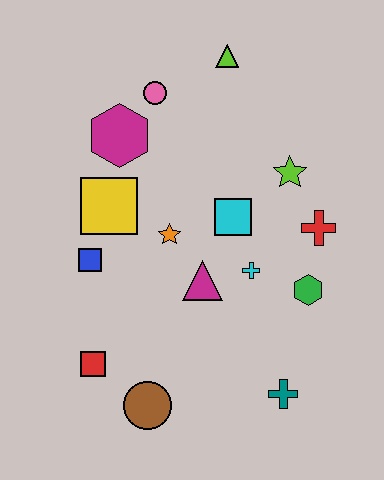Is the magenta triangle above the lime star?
No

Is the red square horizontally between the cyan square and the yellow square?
No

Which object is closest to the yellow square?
The blue square is closest to the yellow square.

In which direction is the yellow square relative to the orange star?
The yellow square is to the left of the orange star.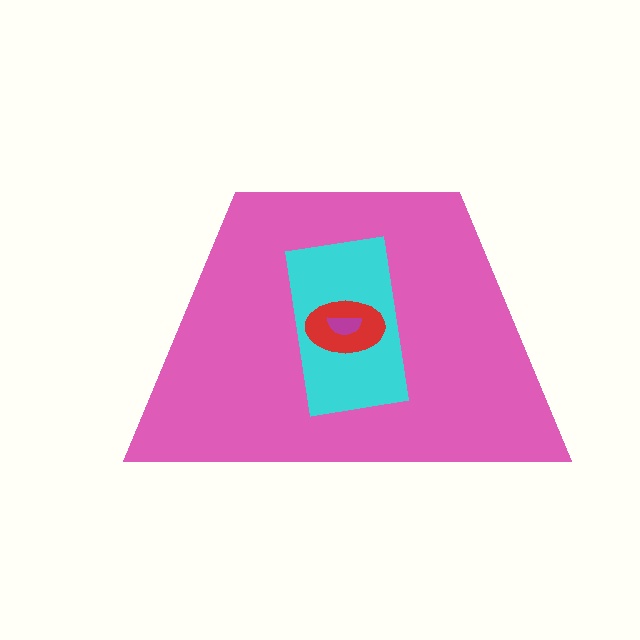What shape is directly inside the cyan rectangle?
The red ellipse.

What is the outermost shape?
The pink trapezoid.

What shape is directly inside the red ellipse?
The magenta semicircle.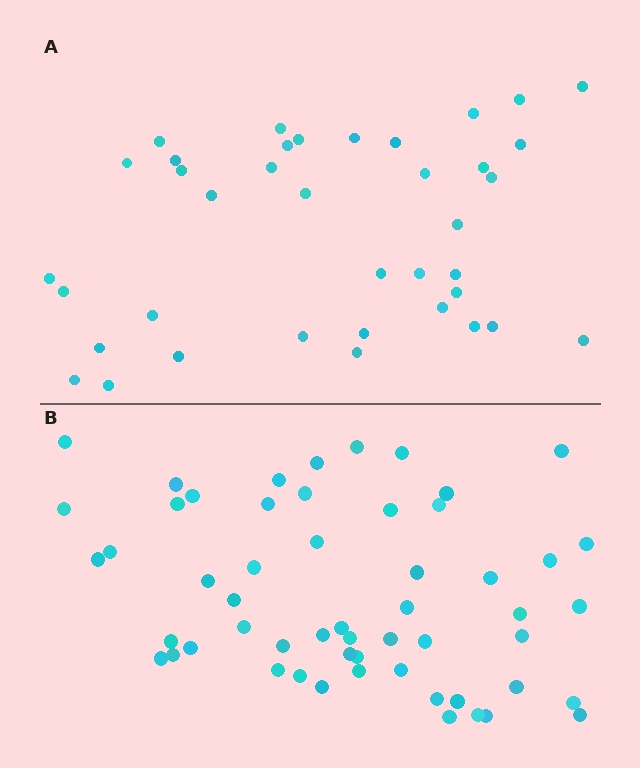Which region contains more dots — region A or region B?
Region B (the bottom region) has more dots.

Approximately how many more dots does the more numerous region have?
Region B has approximately 15 more dots than region A.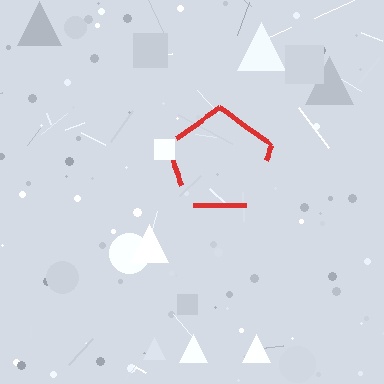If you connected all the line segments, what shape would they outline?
They would outline a pentagon.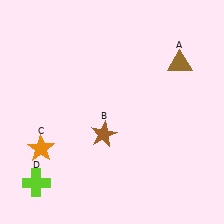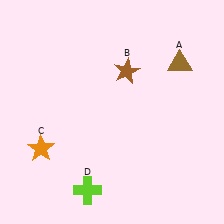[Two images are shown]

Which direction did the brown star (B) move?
The brown star (B) moved up.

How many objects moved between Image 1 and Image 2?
2 objects moved between the two images.